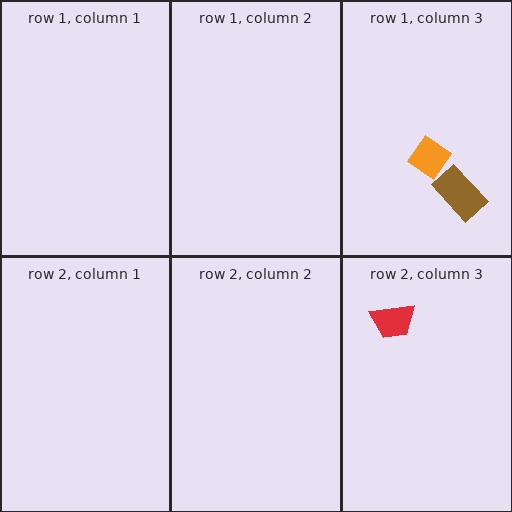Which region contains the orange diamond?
The row 1, column 3 region.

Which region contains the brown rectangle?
The row 1, column 3 region.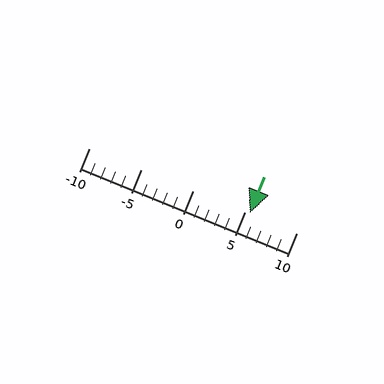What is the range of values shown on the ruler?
The ruler shows values from -10 to 10.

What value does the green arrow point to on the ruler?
The green arrow points to approximately 6.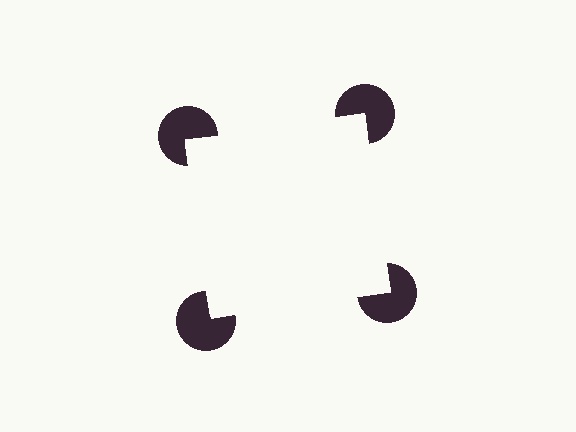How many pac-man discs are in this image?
There are 4 — one at each vertex of the illusory square.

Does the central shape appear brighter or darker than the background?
It typically appears slightly brighter than the background, even though no actual brightness change is drawn.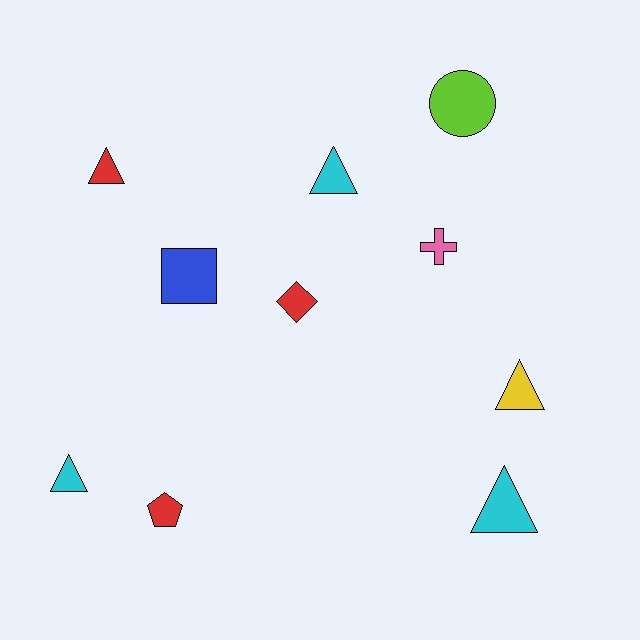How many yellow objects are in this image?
There is 1 yellow object.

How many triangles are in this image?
There are 5 triangles.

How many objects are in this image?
There are 10 objects.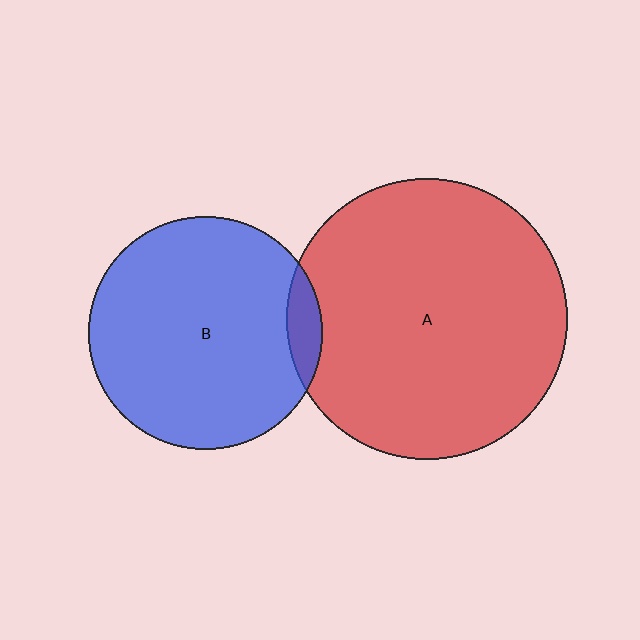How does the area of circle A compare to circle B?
Approximately 1.5 times.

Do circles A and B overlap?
Yes.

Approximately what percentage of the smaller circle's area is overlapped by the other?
Approximately 5%.